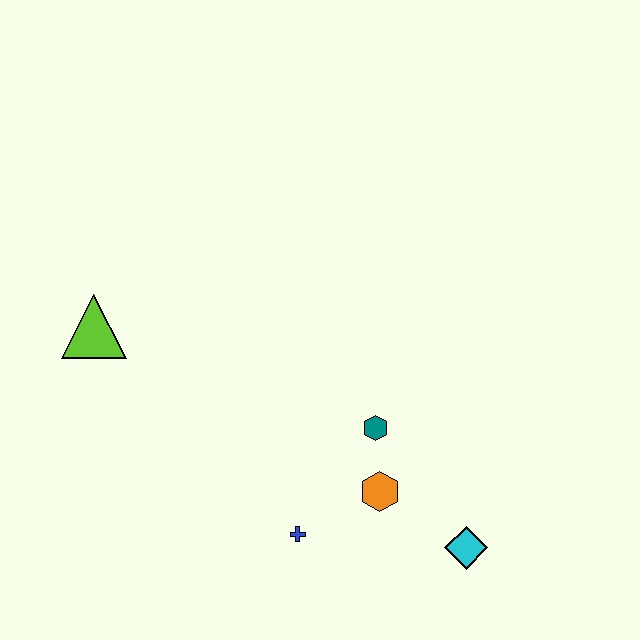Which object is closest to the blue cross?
The orange hexagon is closest to the blue cross.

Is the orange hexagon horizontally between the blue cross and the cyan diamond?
Yes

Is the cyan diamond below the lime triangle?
Yes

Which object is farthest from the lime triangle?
The cyan diamond is farthest from the lime triangle.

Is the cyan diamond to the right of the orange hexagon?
Yes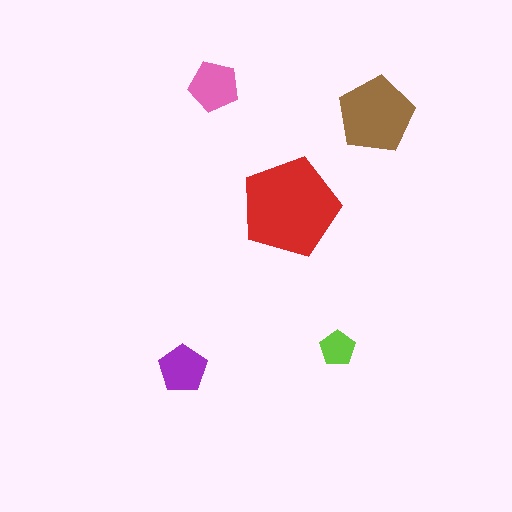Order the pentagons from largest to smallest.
the red one, the brown one, the pink one, the purple one, the lime one.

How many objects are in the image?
There are 5 objects in the image.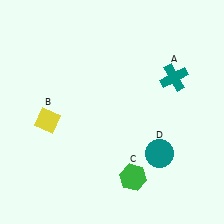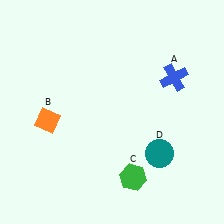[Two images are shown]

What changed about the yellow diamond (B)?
In Image 1, B is yellow. In Image 2, it changed to orange.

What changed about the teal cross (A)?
In Image 1, A is teal. In Image 2, it changed to blue.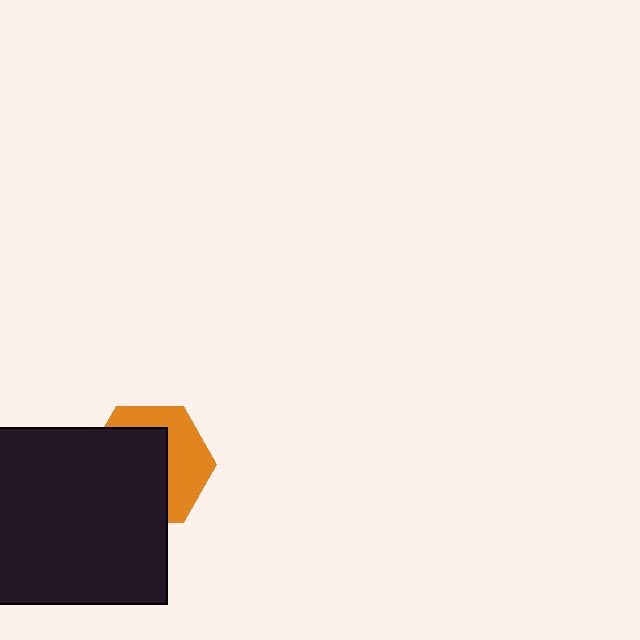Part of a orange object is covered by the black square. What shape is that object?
It is a hexagon.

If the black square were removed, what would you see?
You would see the complete orange hexagon.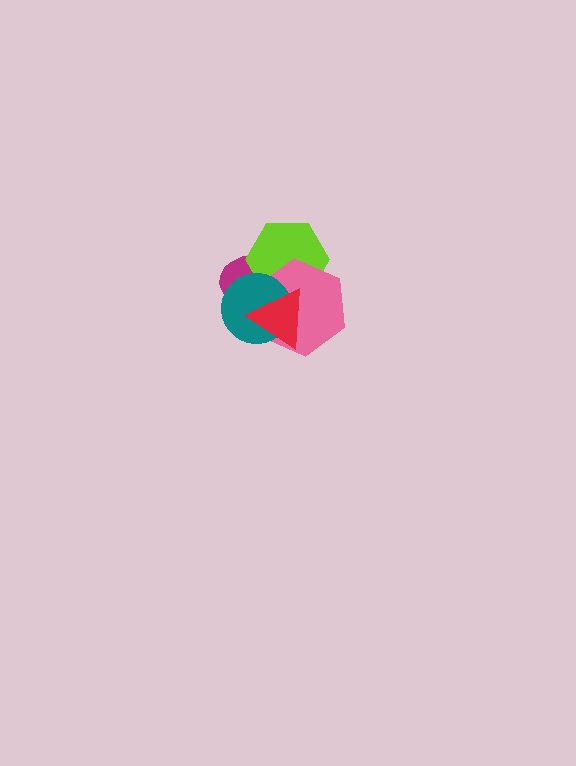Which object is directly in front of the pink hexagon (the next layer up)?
The teal circle is directly in front of the pink hexagon.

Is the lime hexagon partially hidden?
Yes, it is partially covered by another shape.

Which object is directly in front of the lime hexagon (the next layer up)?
The pink hexagon is directly in front of the lime hexagon.